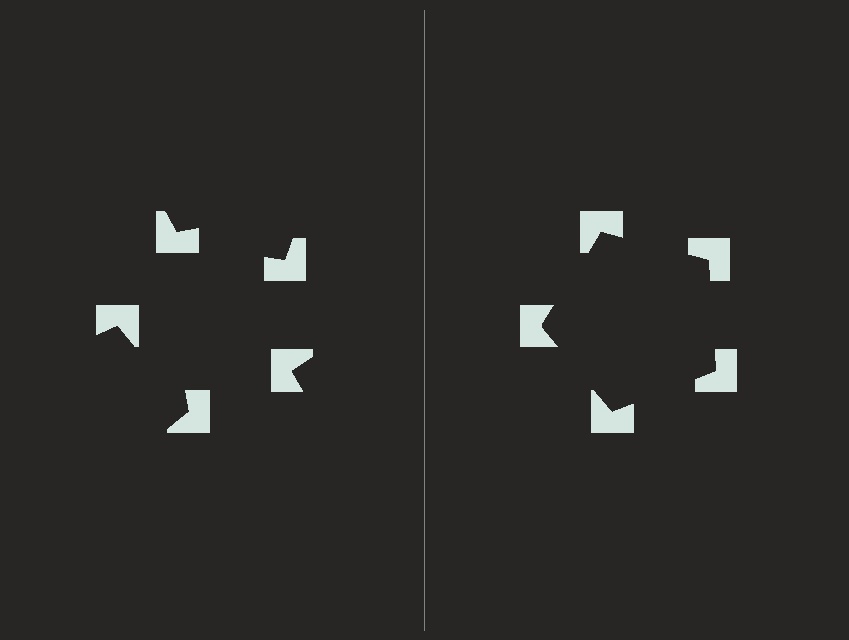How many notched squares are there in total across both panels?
10 — 5 on each side.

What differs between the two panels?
The notched squares are positioned identically on both sides; only the wedge orientations differ. On the right they align to a pentagon; on the left they are misaligned.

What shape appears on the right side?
An illusory pentagon.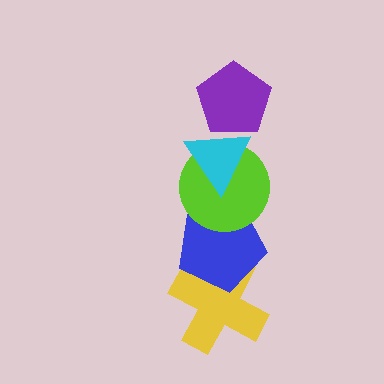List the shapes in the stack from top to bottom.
From top to bottom: the purple pentagon, the cyan triangle, the lime circle, the blue pentagon, the yellow cross.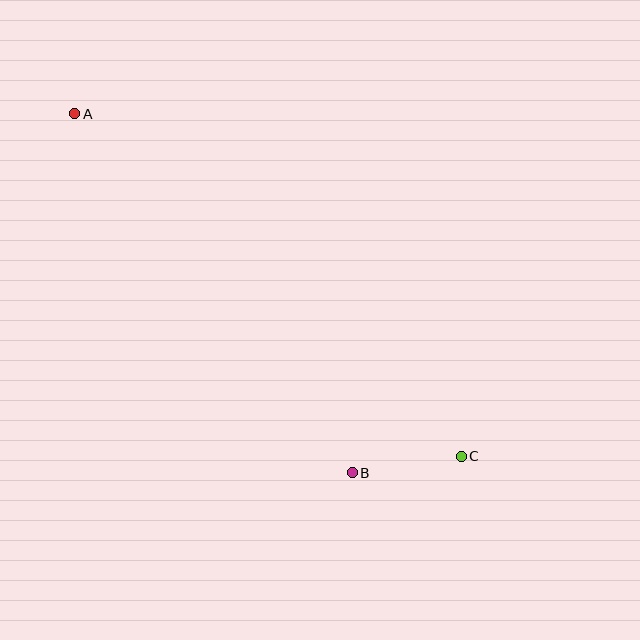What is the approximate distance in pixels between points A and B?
The distance between A and B is approximately 454 pixels.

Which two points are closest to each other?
Points B and C are closest to each other.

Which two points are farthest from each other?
Points A and C are farthest from each other.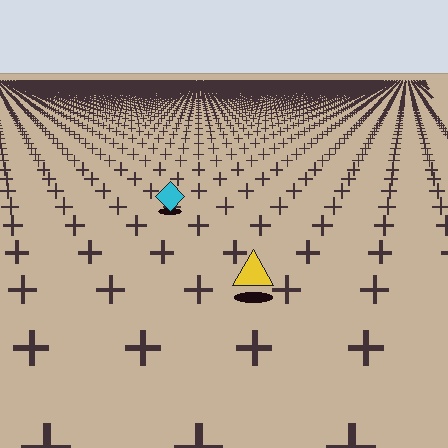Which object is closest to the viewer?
The yellow triangle is closest. The texture marks near it are larger and more spread out.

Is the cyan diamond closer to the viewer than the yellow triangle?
No. The yellow triangle is closer — you can tell from the texture gradient: the ground texture is coarser near it.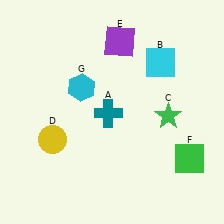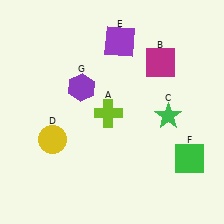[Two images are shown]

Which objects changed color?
A changed from teal to lime. B changed from cyan to magenta. G changed from cyan to purple.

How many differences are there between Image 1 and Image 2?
There are 3 differences between the two images.